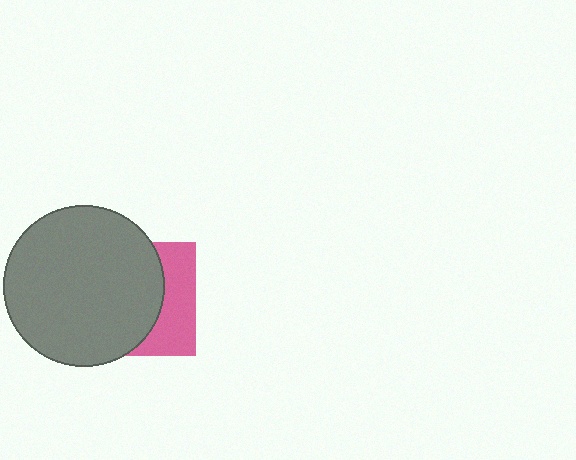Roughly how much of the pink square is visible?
A small part of it is visible (roughly 34%).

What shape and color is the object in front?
The object in front is a gray circle.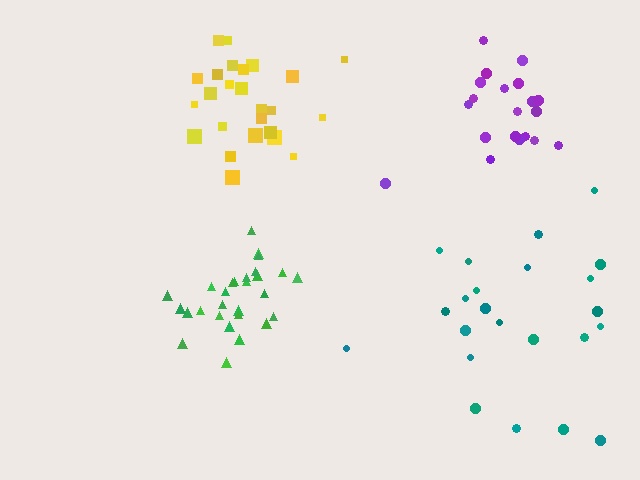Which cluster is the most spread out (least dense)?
Teal.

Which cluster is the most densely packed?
Green.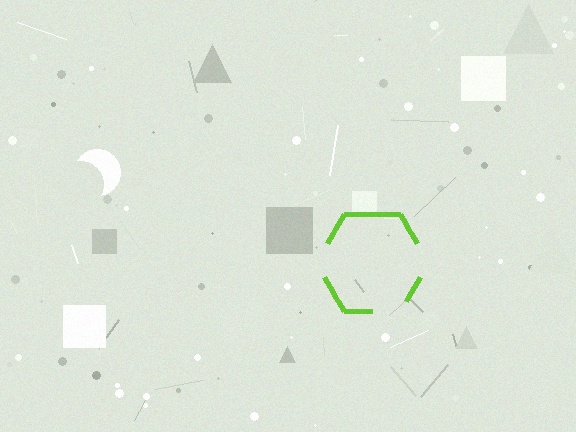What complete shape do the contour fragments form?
The contour fragments form a hexagon.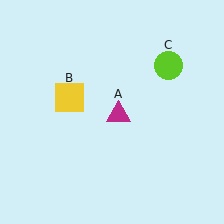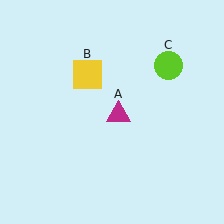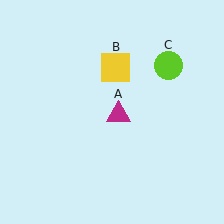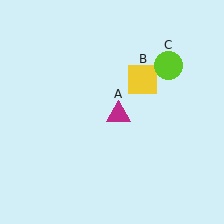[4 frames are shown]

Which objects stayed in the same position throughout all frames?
Magenta triangle (object A) and lime circle (object C) remained stationary.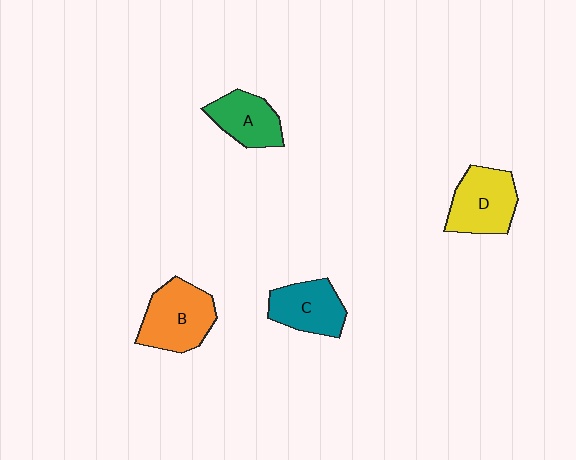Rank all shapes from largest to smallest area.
From largest to smallest: B (orange), D (yellow), C (teal), A (green).